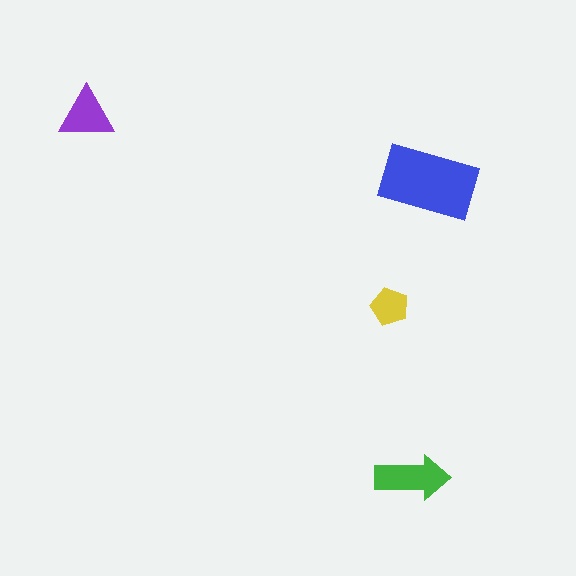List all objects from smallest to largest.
The yellow pentagon, the purple triangle, the green arrow, the blue rectangle.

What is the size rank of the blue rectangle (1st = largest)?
1st.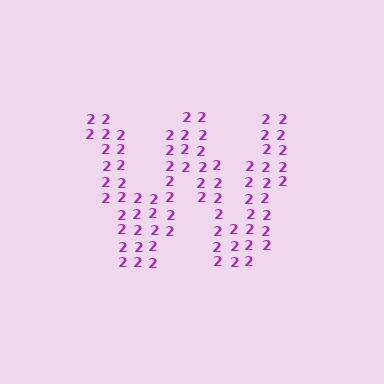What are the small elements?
The small elements are digit 2's.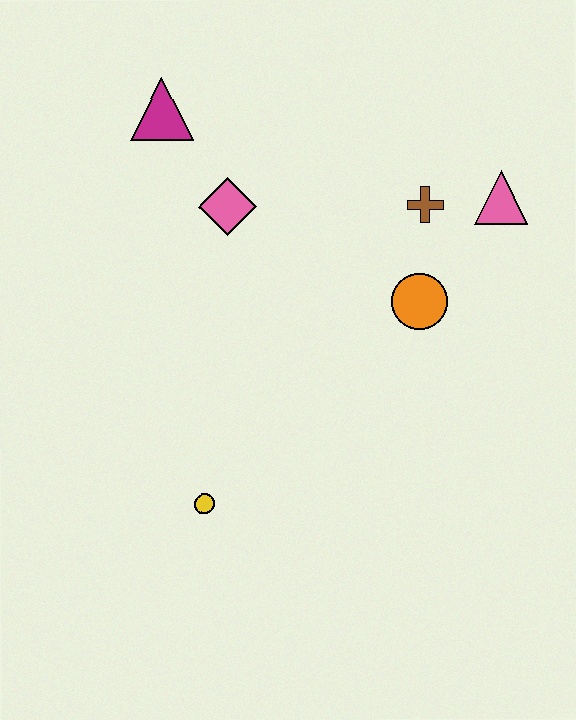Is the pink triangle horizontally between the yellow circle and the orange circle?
No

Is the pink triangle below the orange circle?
No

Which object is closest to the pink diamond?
The magenta triangle is closest to the pink diamond.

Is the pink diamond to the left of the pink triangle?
Yes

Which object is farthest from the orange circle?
The magenta triangle is farthest from the orange circle.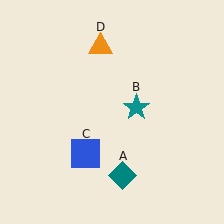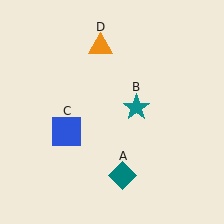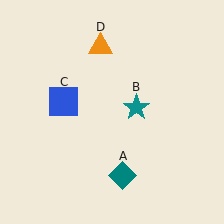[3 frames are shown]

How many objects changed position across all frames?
1 object changed position: blue square (object C).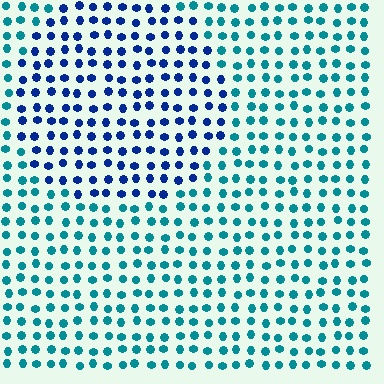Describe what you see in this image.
The image is filled with small teal elements in a uniform arrangement. A circle-shaped region is visible where the elements are tinted to a slightly different hue, forming a subtle color boundary.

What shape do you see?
I see a circle.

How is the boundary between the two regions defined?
The boundary is defined purely by a slight shift in hue (about 42 degrees). Spacing, size, and orientation are identical on both sides.